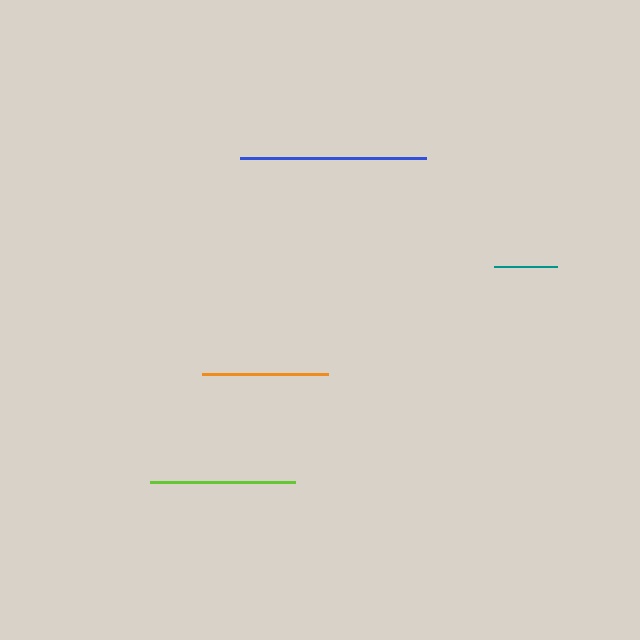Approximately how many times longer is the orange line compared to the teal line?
The orange line is approximately 2.0 times the length of the teal line.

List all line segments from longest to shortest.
From longest to shortest: blue, lime, orange, teal.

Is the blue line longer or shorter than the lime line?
The blue line is longer than the lime line.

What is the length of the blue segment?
The blue segment is approximately 186 pixels long.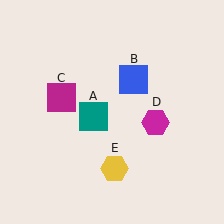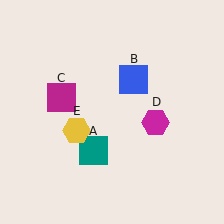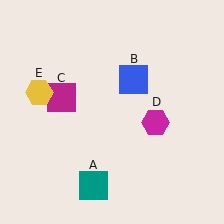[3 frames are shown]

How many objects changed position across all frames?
2 objects changed position: teal square (object A), yellow hexagon (object E).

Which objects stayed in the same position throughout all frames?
Blue square (object B) and magenta square (object C) and magenta hexagon (object D) remained stationary.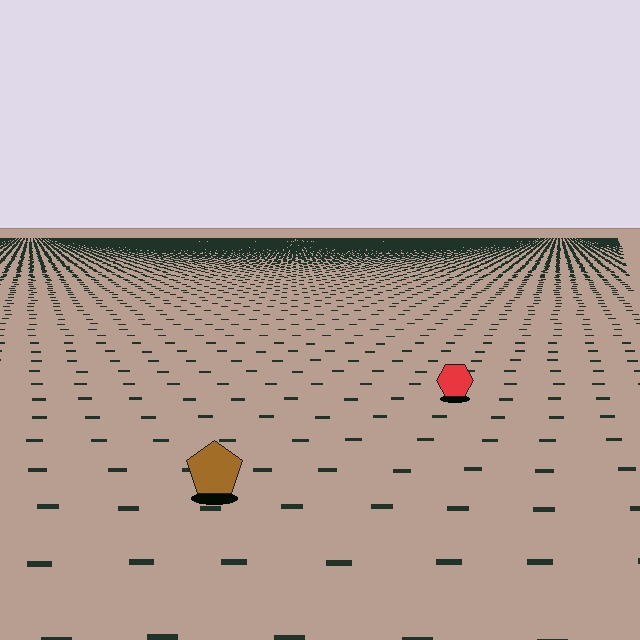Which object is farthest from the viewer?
The red hexagon is farthest from the viewer. It appears smaller and the ground texture around it is denser.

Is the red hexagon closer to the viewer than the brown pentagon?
No. The brown pentagon is closer — you can tell from the texture gradient: the ground texture is coarser near it.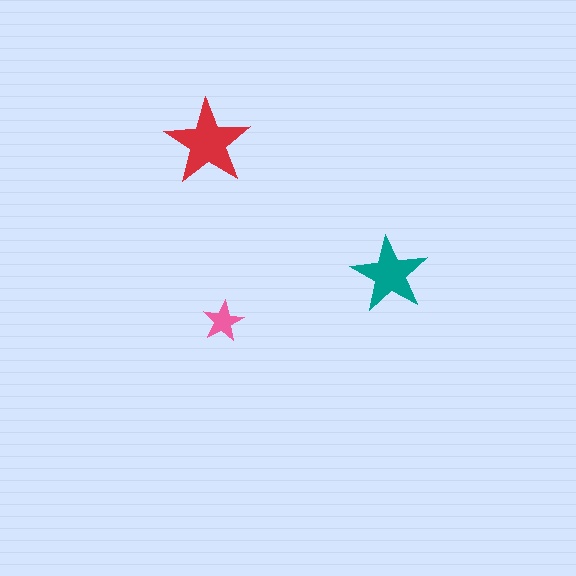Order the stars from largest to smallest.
the red one, the teal one, the pink one.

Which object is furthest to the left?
The red star is leftmost.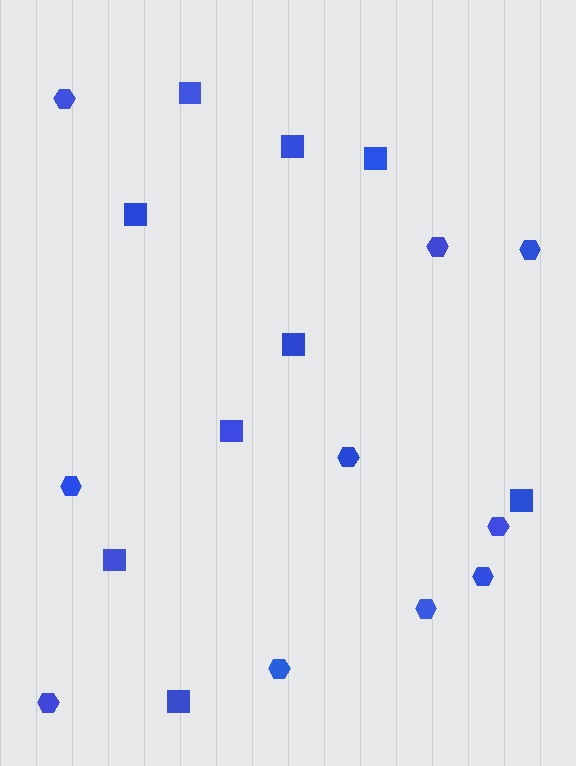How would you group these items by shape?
There are 2 groups: one group of hexagons (10) and one group of squares (9).